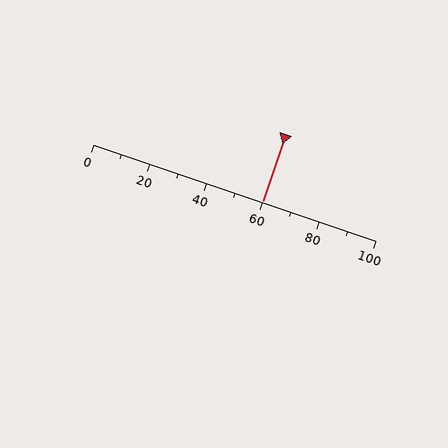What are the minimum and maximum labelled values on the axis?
The axis runs from 0 to 100.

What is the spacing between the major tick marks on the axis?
The major ticks are spaced 20 apart.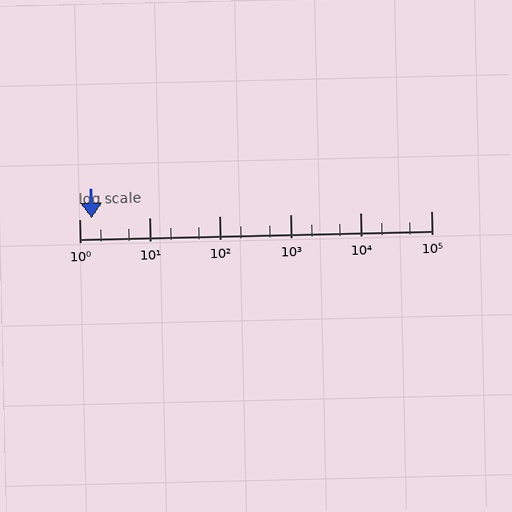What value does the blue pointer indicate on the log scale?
The pointer indicates approximately 1.5.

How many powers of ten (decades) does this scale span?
The scale spans 5 decades, from 1 to 100000.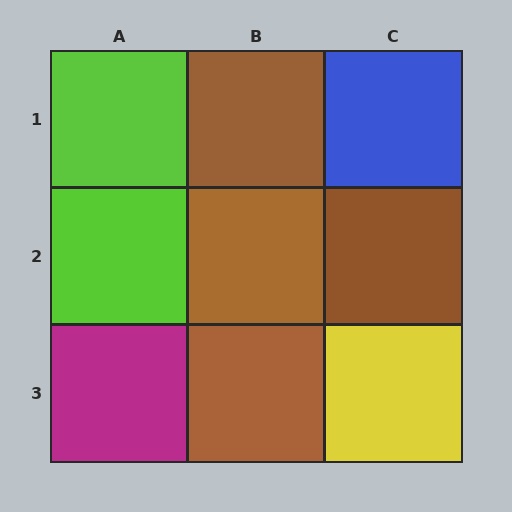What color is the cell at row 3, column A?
Magenta.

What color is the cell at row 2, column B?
Brown.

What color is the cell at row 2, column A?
Lime.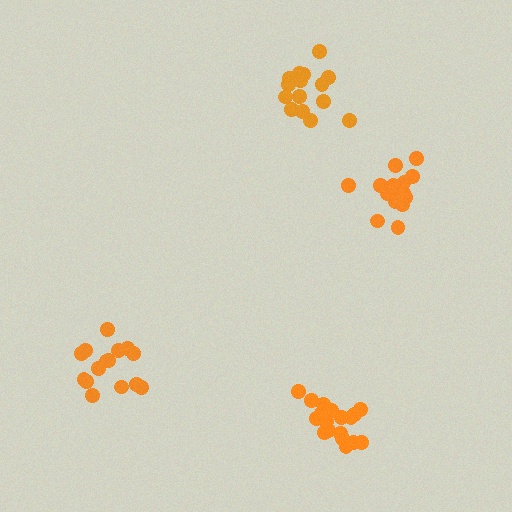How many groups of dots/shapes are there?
There are 4 groups.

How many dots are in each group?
Group 1: 15 dots, Group 2: 15 dots, Group 3: 17 dots, Group 4: 18 dots (65 total).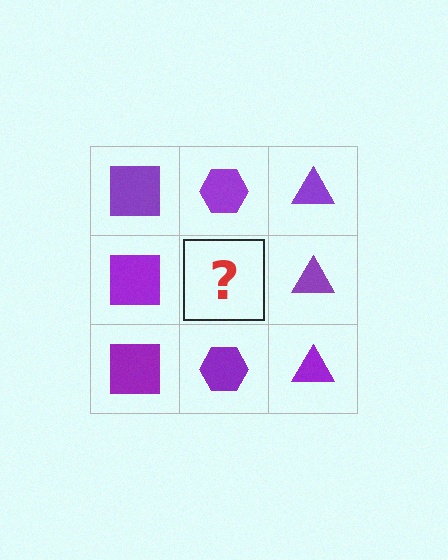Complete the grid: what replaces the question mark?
The question mark should be replaced with a purple hexagon.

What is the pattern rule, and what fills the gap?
The rule is that each column has a consistent shape. The gap should be filled with a purple hexagon.